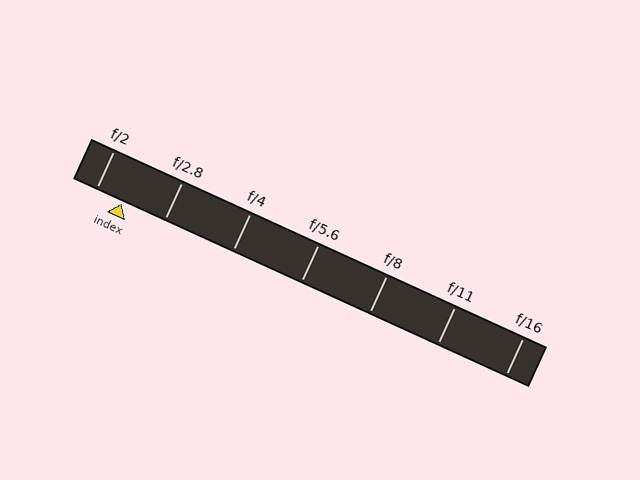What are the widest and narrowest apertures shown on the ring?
The widest aperture shown is f/2 and the narrowest is f/16.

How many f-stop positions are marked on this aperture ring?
There are 7 f-stop positions marked.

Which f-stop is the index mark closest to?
The index mark is closest to f/2.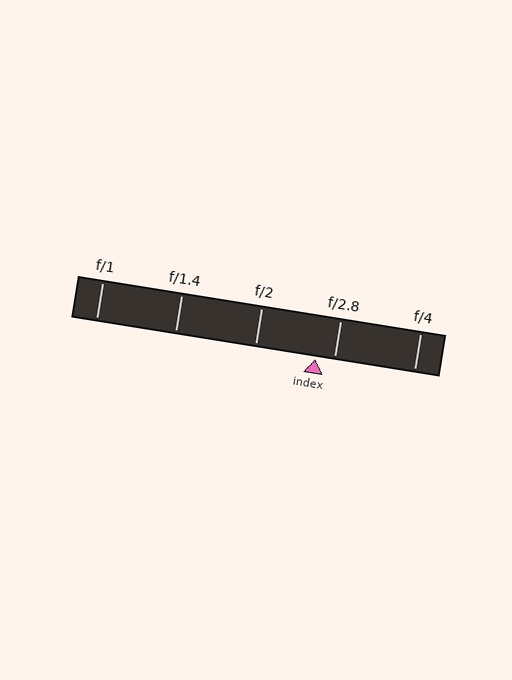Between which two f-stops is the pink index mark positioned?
The index mark is between f/2 and f/2.8.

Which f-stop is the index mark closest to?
The index mark is closest to f/2.8.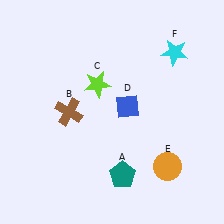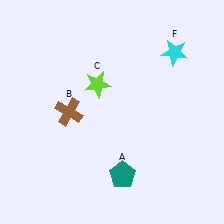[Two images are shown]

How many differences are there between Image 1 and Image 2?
There are 2 differences between the two images.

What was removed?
The blue diamond (D), the orange circle (E) were removed in Image 2.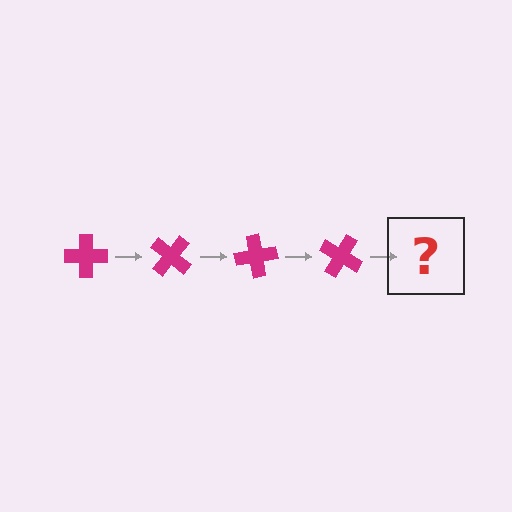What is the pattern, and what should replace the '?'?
The pattern is that the cross rotates 40 degrees each step. The '?' should be a magenta cross rotated 160 degrees.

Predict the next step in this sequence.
The next step is a magenta cross rotated 160 degrees.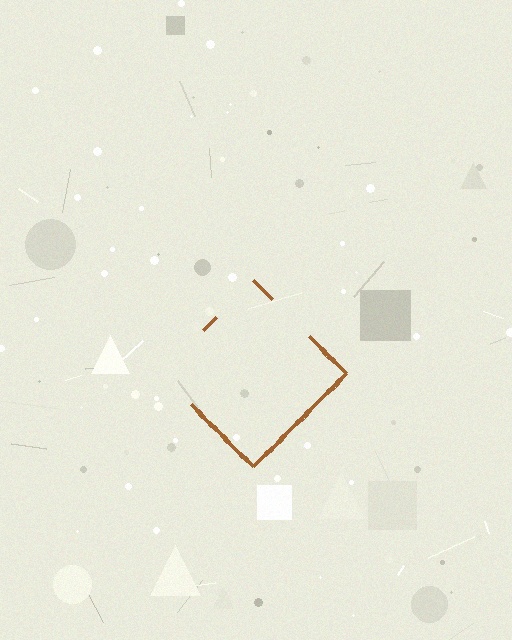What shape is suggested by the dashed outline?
The dashed outline suggests a diamond.